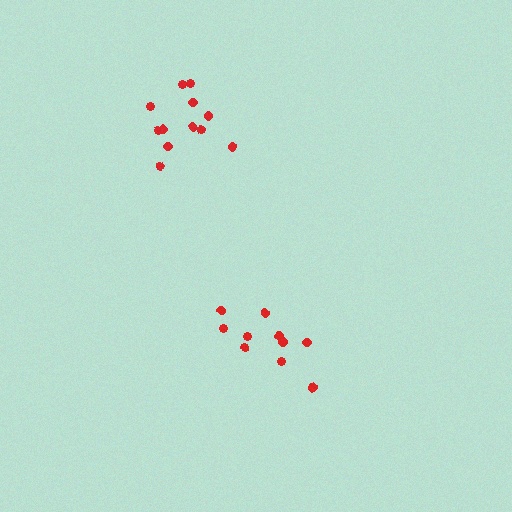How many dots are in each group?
Group 1: 10 dots, Group 2: 12 dots (22 total).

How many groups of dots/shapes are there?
There are 2 groups.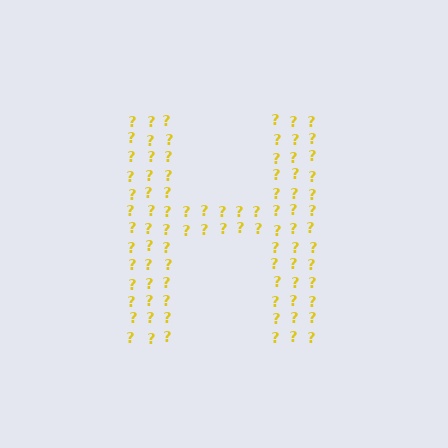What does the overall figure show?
The overall figure shows the letter H.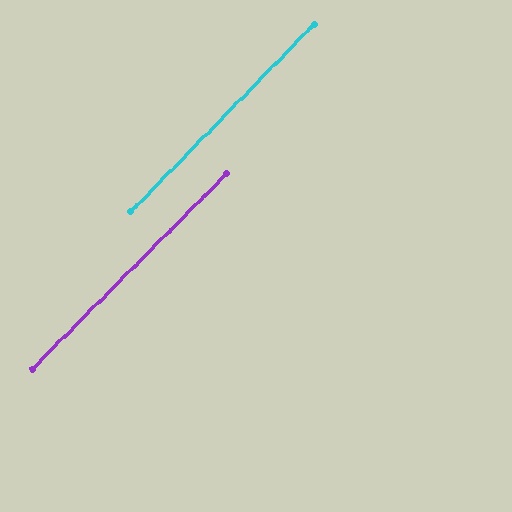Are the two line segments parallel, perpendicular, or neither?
Parallel — their directions differ by only 0.5°.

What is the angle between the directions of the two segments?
Approximately 1 degree.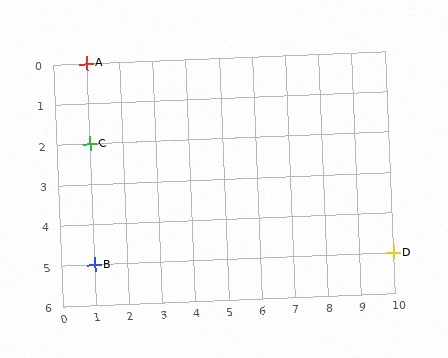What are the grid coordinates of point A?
Point A is at grid coordinates (1, 0).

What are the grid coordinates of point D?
Point D is at grid coordinates (10, 5).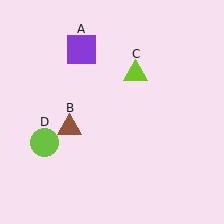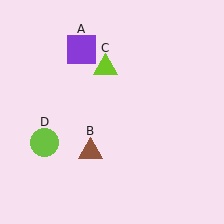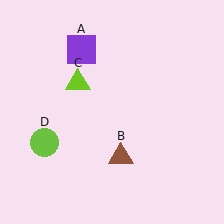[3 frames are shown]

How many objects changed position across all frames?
2 objects changed position: brown triangle (object B), lime triangle (object C).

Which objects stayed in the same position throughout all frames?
Purple square (object A) and lime circle (object D) remained stationary.